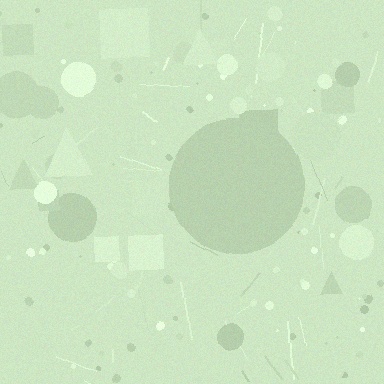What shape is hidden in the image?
A circle is hidden in the image.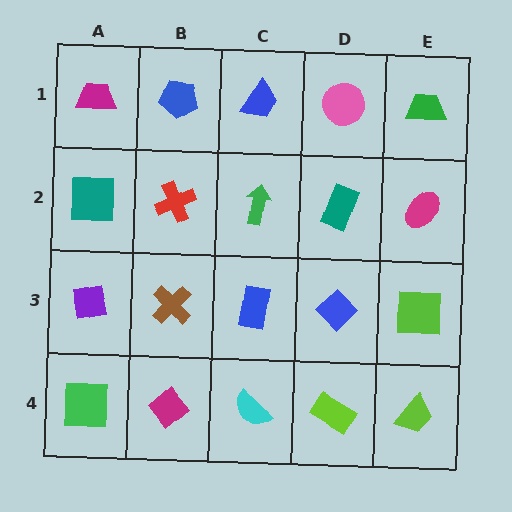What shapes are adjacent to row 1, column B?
A red cross (row 2, column B), a magenta trapezoid (row 1, column A), a blue trapezoid (row 1, column C).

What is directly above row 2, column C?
A blue trapezoid.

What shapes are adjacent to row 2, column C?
A blue trapezoid (row 1, column C), a blue rectangle (row 3, column C), a red cross (row 2, column B), a teal rectangle (row 2, column D).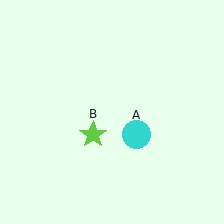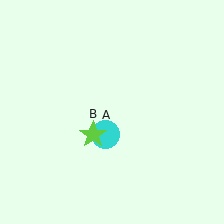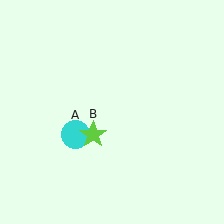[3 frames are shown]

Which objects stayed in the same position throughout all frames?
Lime star (object B) remained stationary.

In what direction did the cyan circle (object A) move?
The cyan circle (object A) moved left.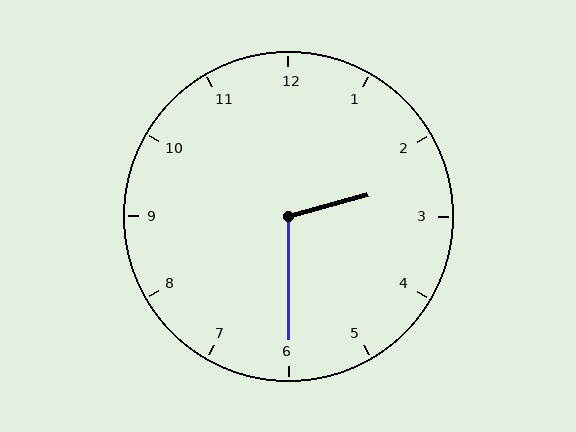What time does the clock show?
2:30.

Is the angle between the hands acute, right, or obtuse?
It is obtuse.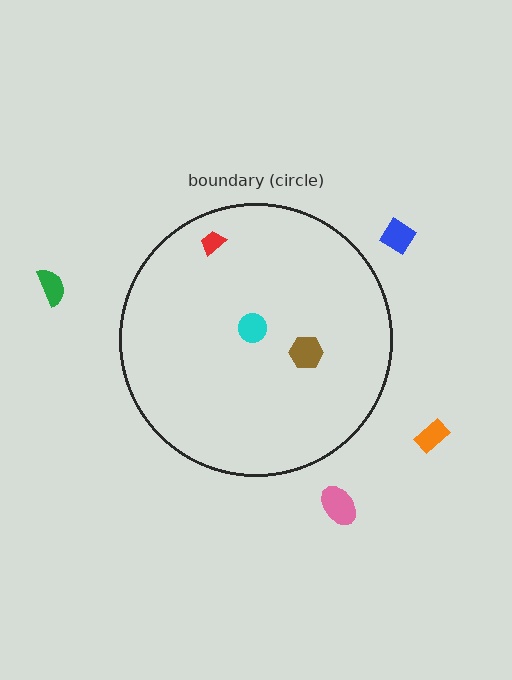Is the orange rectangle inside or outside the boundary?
Outside.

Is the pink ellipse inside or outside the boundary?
Outside.